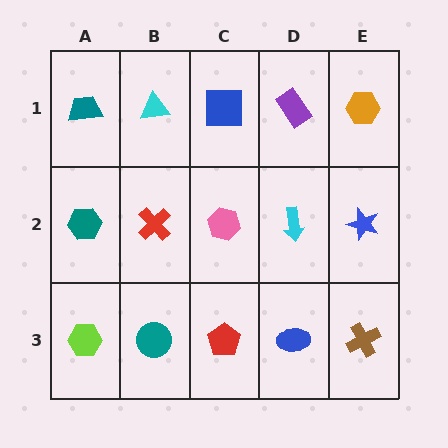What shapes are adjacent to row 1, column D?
A cyan arrow (row 2, column D), a blue square (row 1, column C), an orange hexagon (row 1, column E).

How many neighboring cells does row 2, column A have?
3.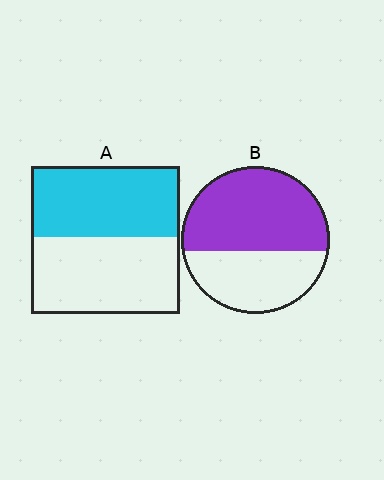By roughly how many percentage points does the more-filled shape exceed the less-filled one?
By roughly 10 percentage points (B over A).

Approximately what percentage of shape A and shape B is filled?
A is approximately 50% and B is approximately 60%.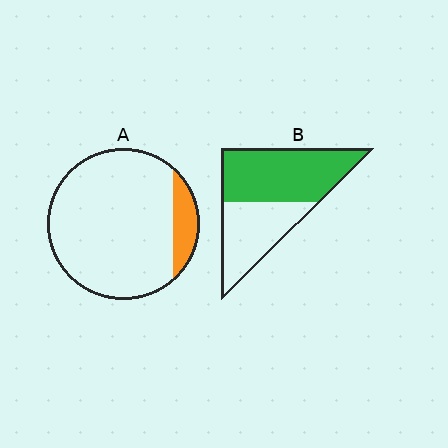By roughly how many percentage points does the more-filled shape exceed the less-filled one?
By roughly 45 percentage points (B over A).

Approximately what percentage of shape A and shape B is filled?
A is approximately 10% and B is approximately 60%.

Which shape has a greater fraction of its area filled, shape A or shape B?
Shape B.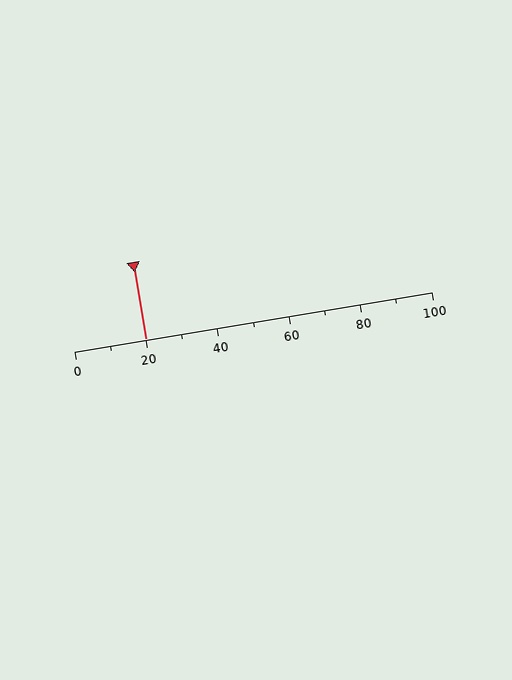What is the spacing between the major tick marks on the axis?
The major ticks are spaced 20 apart.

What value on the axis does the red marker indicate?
The marker indicates approximately 20.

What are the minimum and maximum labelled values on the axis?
The axis runs from 0 to 100.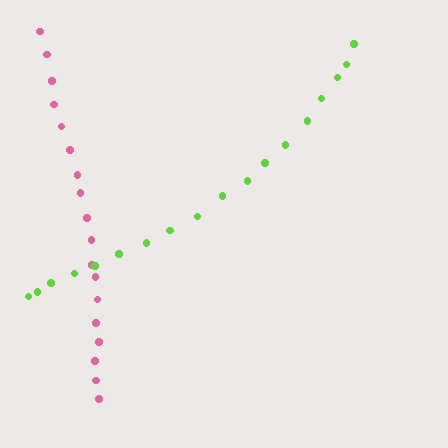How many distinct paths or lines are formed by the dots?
There are 2 distinct paths.